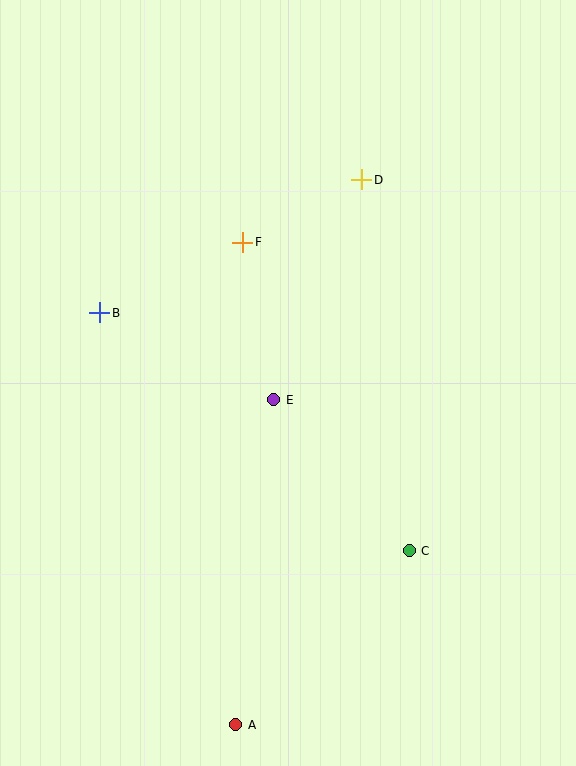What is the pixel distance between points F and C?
The distance between F and C is 351 pixels.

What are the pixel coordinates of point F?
Point F is at (243, 242).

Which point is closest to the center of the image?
Point E at (274, 400) is closest to the center.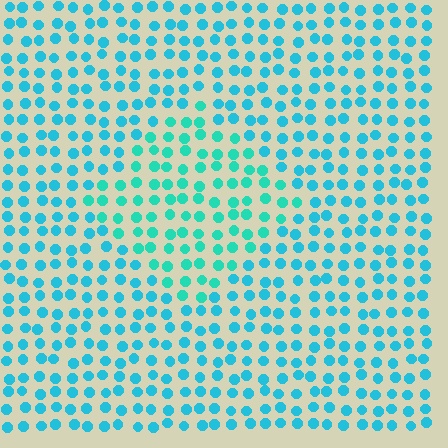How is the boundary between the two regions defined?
The boundary is defined purely by a slight shift in hue (about 22 degrees). Spacing, size, and orientation are identical on both sides.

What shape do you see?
I see a diamond.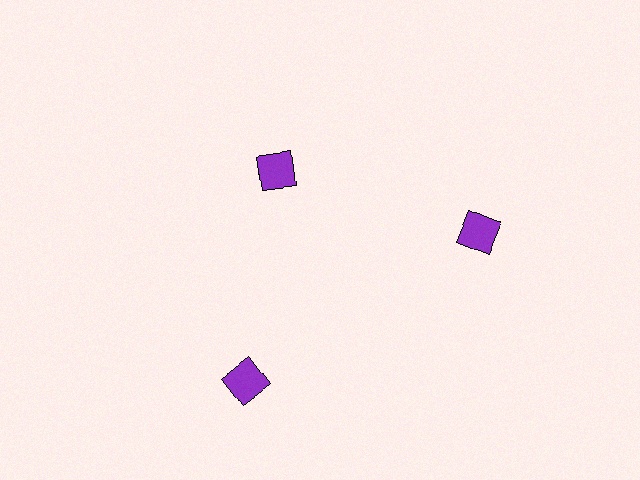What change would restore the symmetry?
The symmetry would be restored by moving it outward, back onto the ring so that all 3 diamonds sit at equal angles and equal distance from the center.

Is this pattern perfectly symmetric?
No. The 3 purple diamonds are arranged in a ring, but one element near the 11 o'clock position is pulled inward toward the center, breaking the 3-fold rotational symmetry.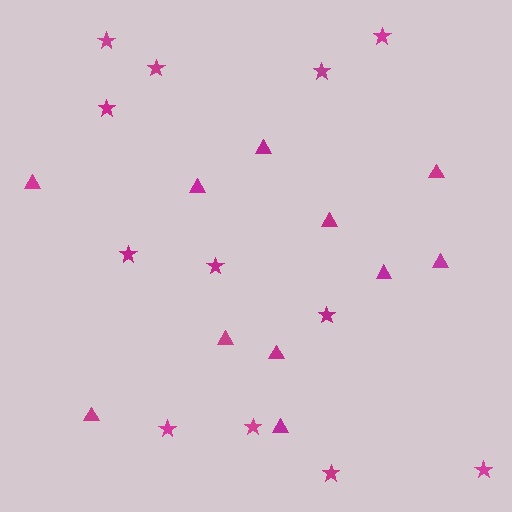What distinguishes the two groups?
There are 2 groups: one group of triangles (11) and one group of stars (12).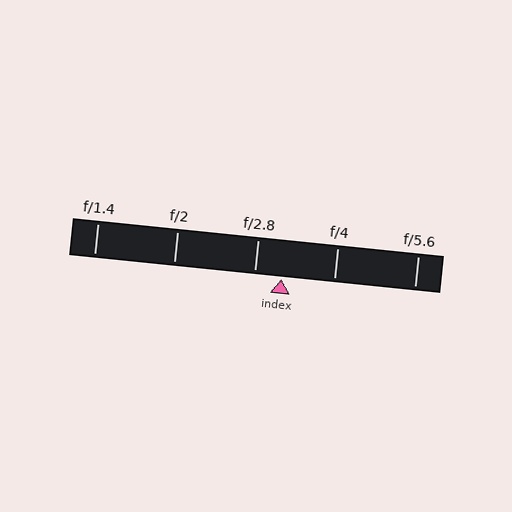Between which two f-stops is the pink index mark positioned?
The index mark is between f/2.8 and f/4.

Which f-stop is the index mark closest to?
The index mark is closest to f/2.8.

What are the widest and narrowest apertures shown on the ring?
The widest aperture shown is f/1.4 and the narrowest is f/5.6.